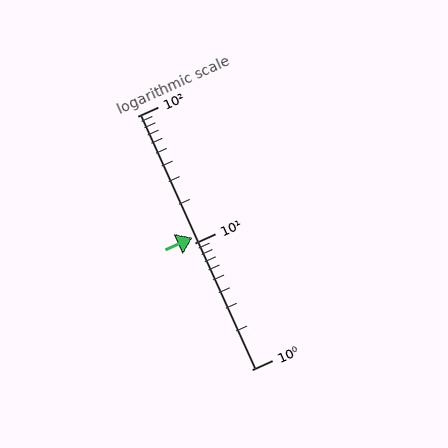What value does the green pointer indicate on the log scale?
The pointer indicates approximately 11.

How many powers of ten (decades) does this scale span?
The scale spans 2 decades, from 1 to 100.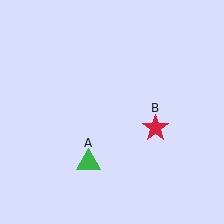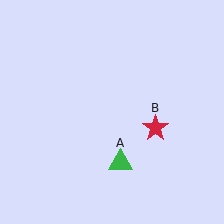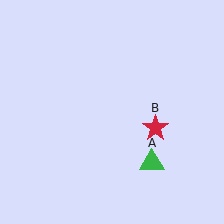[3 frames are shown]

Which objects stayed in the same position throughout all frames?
Red star (object B) remained stationary.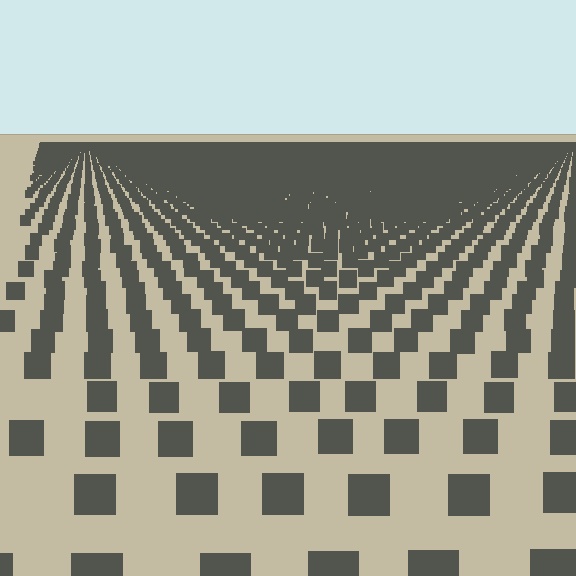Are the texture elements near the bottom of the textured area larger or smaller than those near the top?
Larger. Near the bottom, elements are closer to the viewer and appear at a bigger on-screen size.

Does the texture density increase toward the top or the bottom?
Density increases toward the top.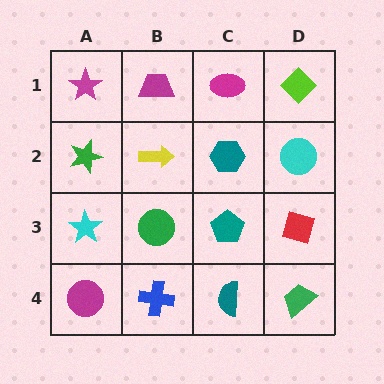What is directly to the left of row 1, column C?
A magenta trapezoid.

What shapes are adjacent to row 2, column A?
A magenta star (row 1, column A), a cyan star (row 3, column A), a yellow arrow (row 2, column B).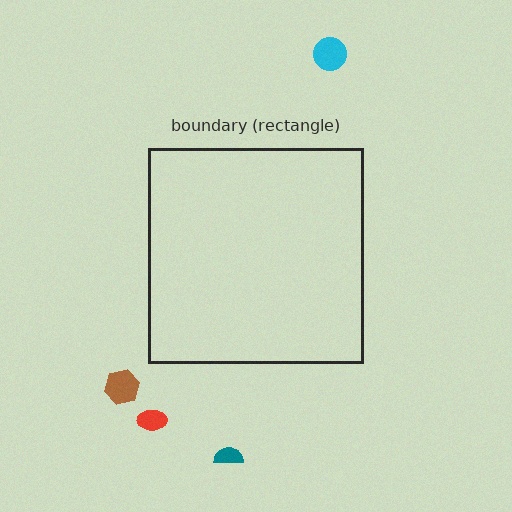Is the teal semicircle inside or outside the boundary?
Outside.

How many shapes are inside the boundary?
0 inside, 4 outside.